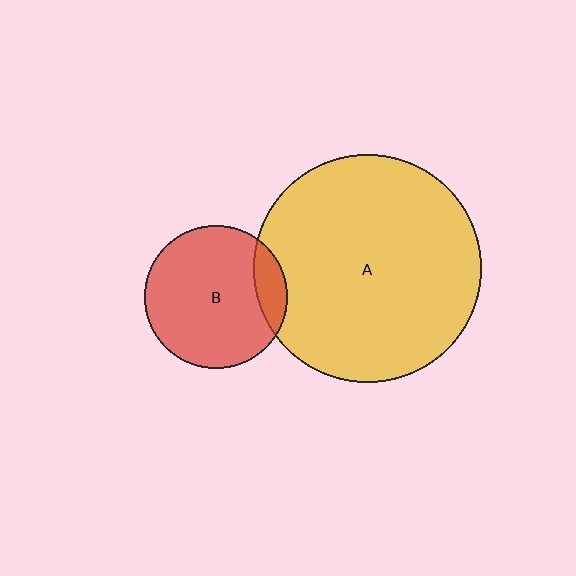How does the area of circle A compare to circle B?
Approximately 2.6 times.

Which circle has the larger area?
Circle A (yellow).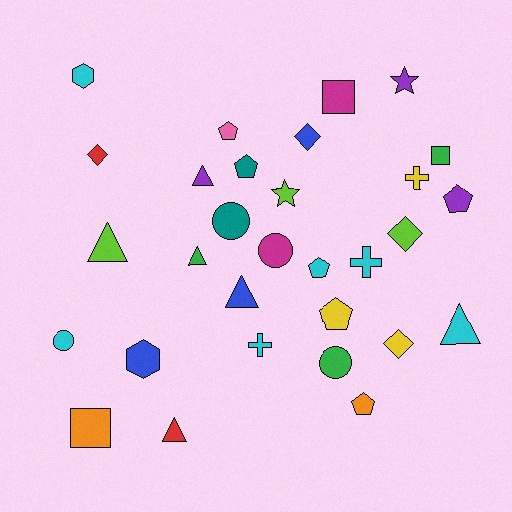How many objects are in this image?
There are 30 objects.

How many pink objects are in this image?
There is 1 pink object.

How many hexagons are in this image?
There are 2 hexagons.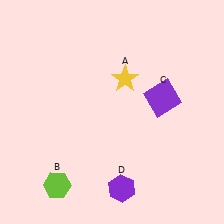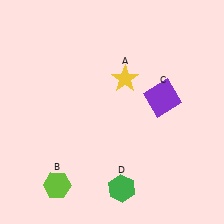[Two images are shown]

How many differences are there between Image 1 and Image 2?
There is 1 difference between the two images.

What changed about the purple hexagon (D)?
In Image 1, D is purple. In Image 2, it changed to green.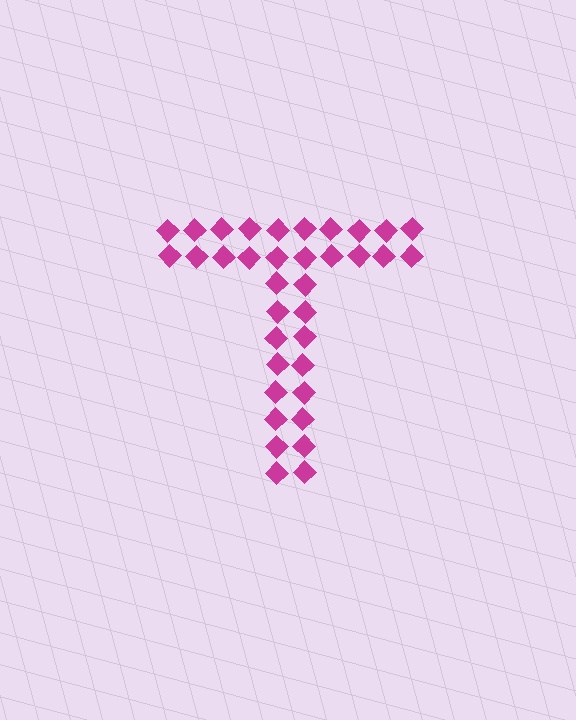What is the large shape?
The large shape is the letter T.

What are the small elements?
The small elements are diamonds.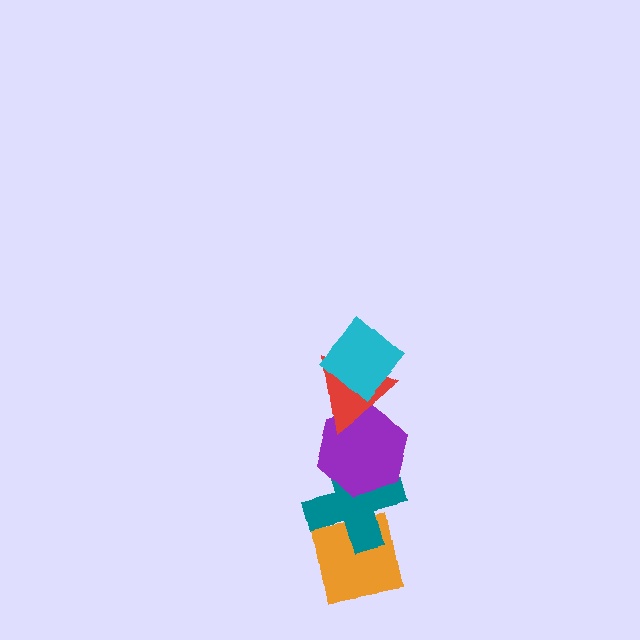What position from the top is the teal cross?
The teal cross is 4th from the top.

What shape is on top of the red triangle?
The cyan diamond is on top of the red triangle.